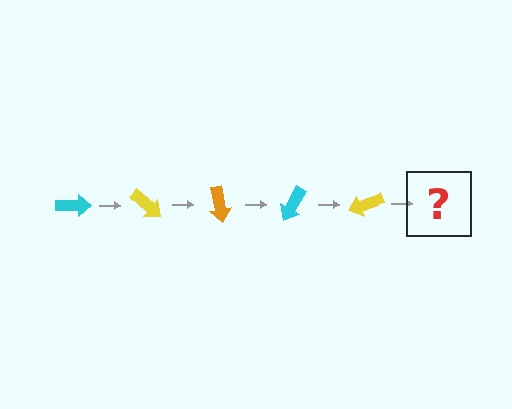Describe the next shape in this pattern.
It should be an orange arrow, rotated 200 degrees from the start.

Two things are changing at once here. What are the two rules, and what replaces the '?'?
The two rules are that it rotates 40 degrees each step and the color cycles through cyan, yellow, and orange. The '?' should be an orange arrow, rotated 200 degrees from the start.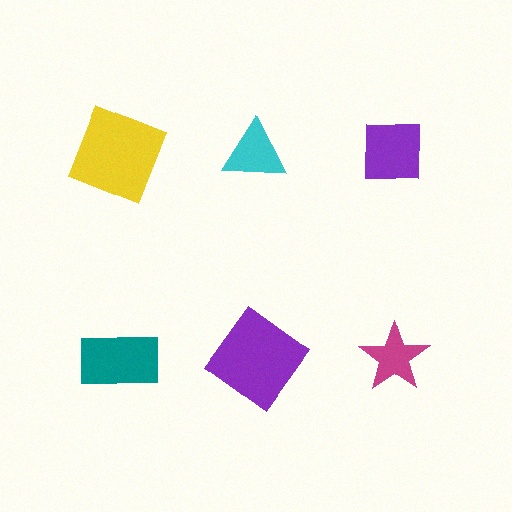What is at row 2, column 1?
A teal rectangle.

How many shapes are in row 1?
3 shapes.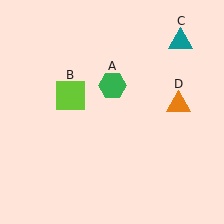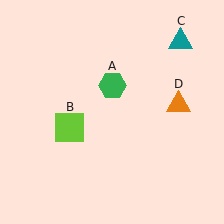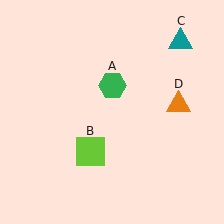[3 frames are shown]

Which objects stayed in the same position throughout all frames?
Green hexagon (object A) and teal triangle (object C) and orange triangle (object D) remained stationary.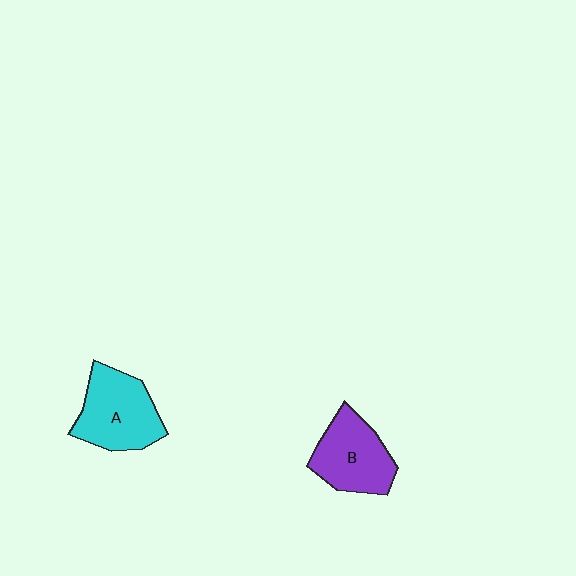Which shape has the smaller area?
Shape B (purple).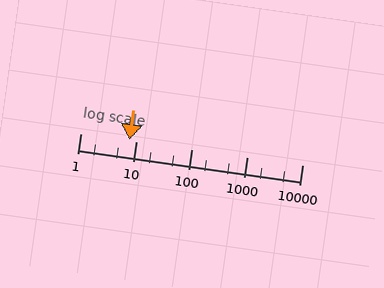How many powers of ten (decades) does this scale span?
The scale spans 4 decades, from 1 to 10000.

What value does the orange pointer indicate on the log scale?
The pointer indicates approximately 7.5.